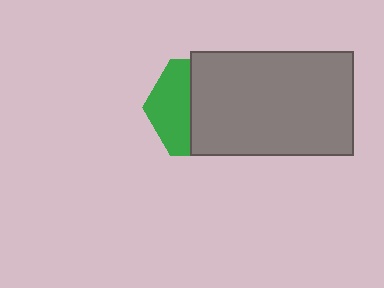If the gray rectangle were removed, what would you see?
You would see the complete green hexagon.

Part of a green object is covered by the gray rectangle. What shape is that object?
It is a hexagon.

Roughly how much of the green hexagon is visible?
A small part of it is visible (roughly 40%).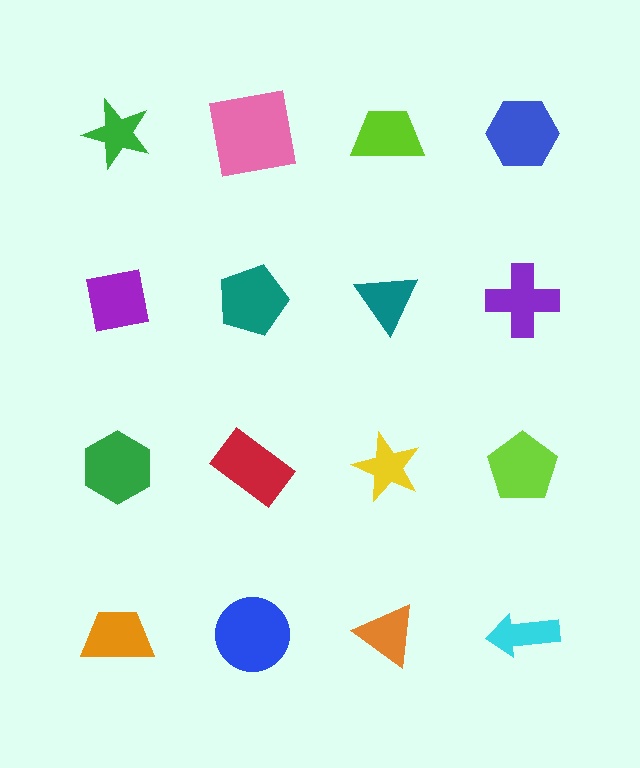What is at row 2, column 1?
A purple square.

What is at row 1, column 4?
A blue hexagon.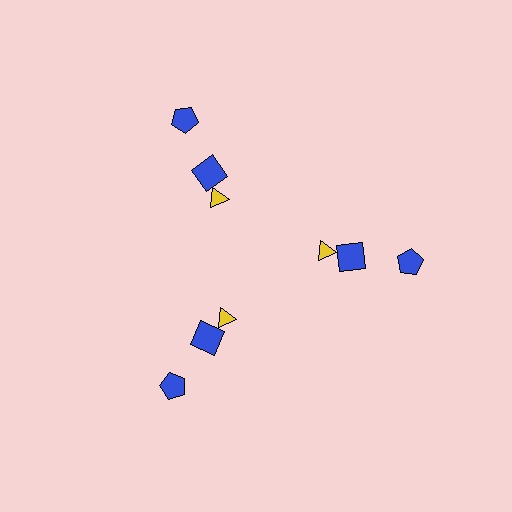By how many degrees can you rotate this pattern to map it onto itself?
The pattern maps onto itself every 120 degrees of rotation.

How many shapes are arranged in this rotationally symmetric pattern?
There are 9 shapes, arranged in 3 groups of 3.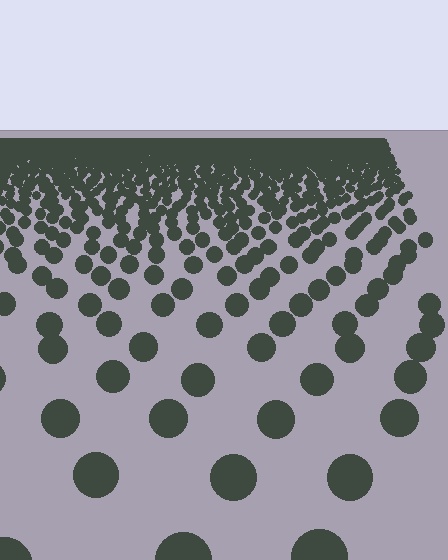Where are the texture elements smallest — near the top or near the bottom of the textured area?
Near the top.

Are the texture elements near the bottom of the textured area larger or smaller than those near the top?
Larger. Near the bottom, elements are closer to the viewer and appear at a bigger on-screen size.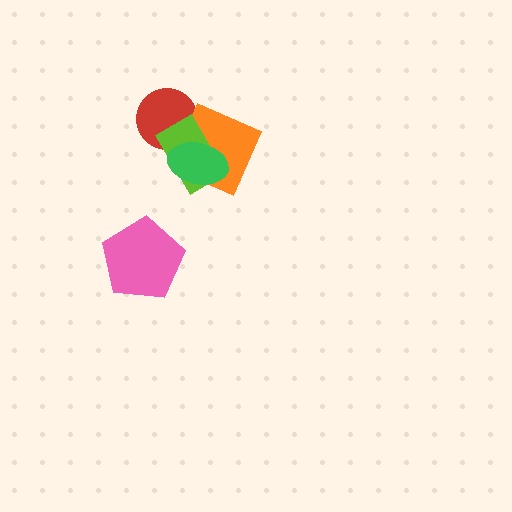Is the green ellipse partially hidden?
No, no other shape covers it.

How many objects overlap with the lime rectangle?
3 objects overlap with the lime rectangle.